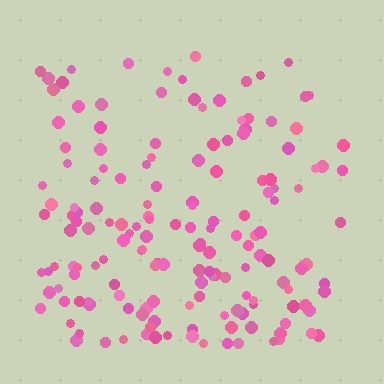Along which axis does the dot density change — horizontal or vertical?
Vertical.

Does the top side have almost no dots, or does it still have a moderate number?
Still a moderate number, just noticeably fewer than the bottom.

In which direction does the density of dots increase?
From top to bottom, with the bottom side densest.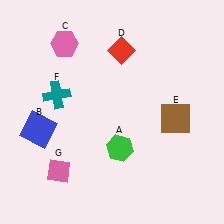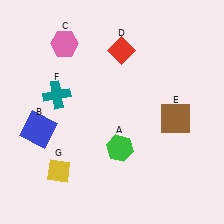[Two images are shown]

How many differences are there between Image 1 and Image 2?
There is 1 difference between the two images.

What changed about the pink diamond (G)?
In Image 1, G is pink. In Image 2, it changed to yellow.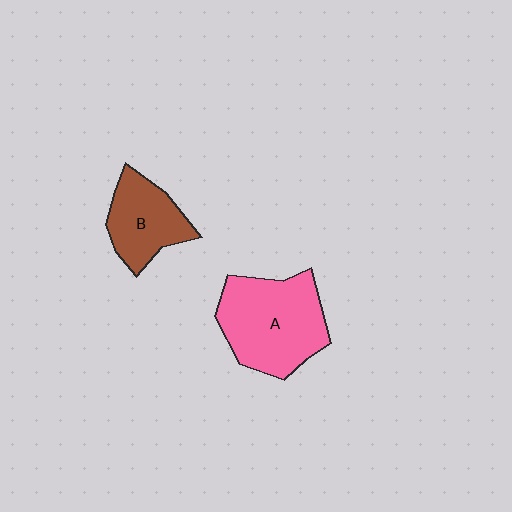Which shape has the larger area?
Shape A (pink).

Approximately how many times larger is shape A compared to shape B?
Approximately 1.6 times.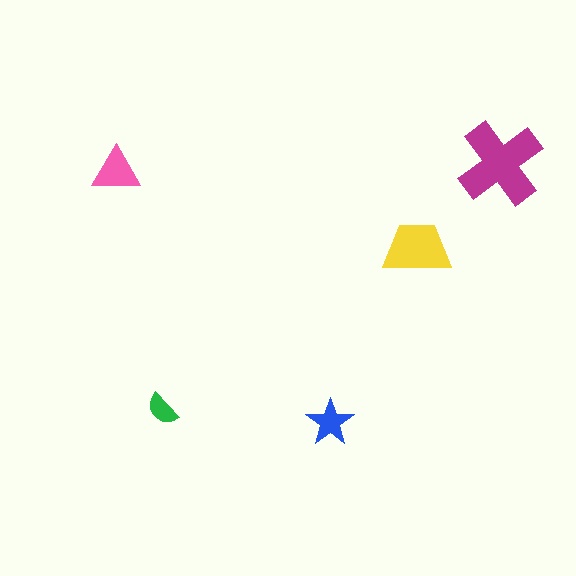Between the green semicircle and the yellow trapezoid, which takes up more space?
The yellow trapezoid.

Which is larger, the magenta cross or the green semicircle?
The magenta cross.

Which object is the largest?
The magenta cross.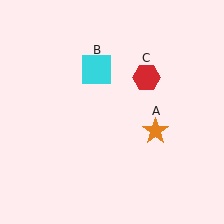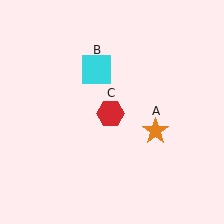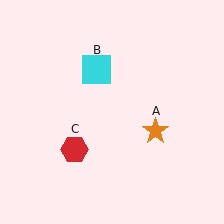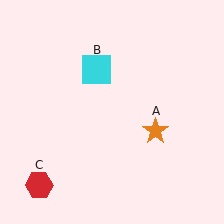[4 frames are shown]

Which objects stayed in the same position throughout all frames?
Orange star (object A) and cyan square (object B) remained stationary.